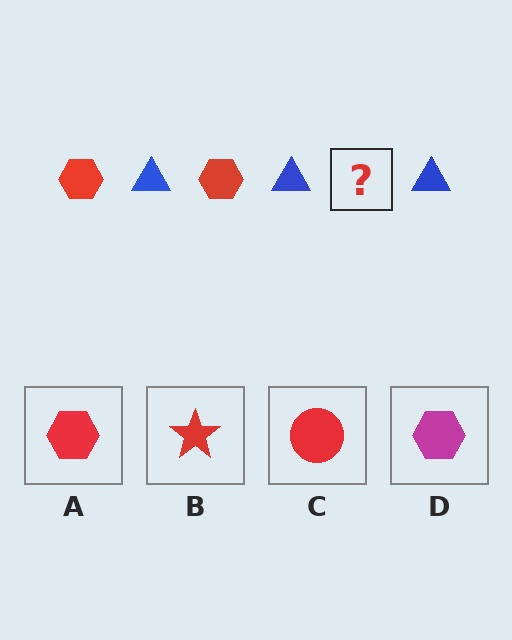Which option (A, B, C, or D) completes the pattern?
A.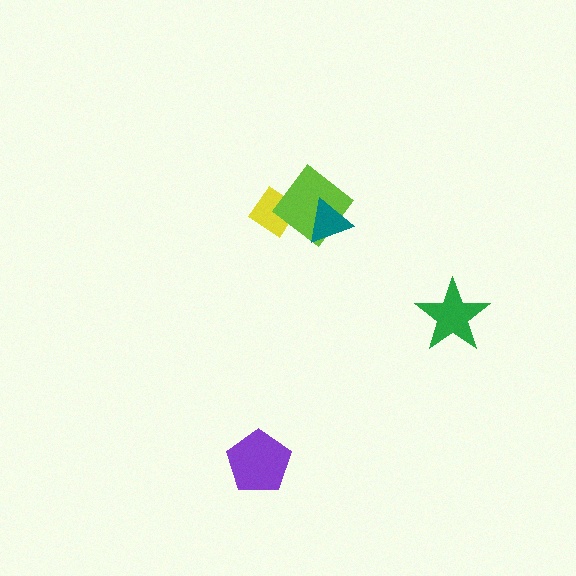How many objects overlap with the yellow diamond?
1 object overlaps with the yellow diamond.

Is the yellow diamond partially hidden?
Yes, it is partially covered by another shape.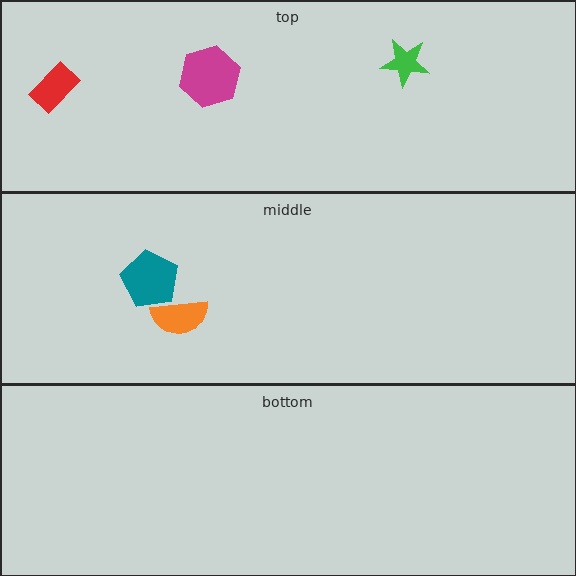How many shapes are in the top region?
3.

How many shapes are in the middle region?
2.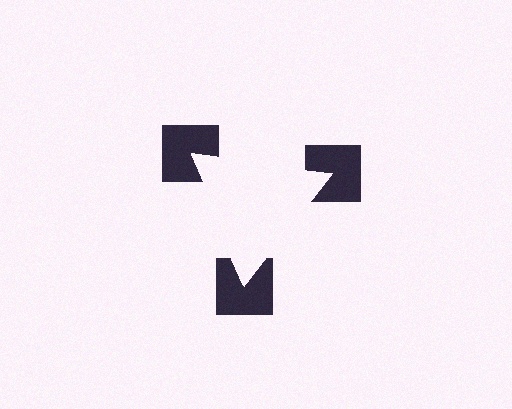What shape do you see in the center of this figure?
An illusory triangle — its edges are inferred from the aligned wedge cuts in the notched squares, not physically drawn.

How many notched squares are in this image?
There are 3 — one at each vertex of the illusory triangle.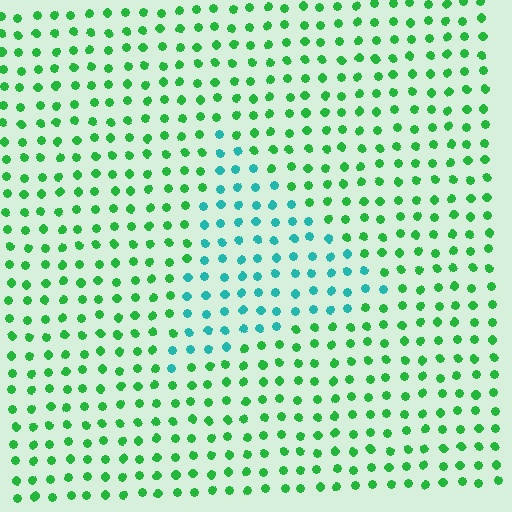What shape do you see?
I see a triangle.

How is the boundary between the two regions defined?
The boundary is defined purely by a slight shift in hue (about 47 degrees). Spacing, size, and orientation are identical on both sides.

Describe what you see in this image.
The image is filled with small green elements in a uniform arrangement. A triangle-shaped region is visible where the elements are tinted to a slightly different hue, forming a subtle color boundary.